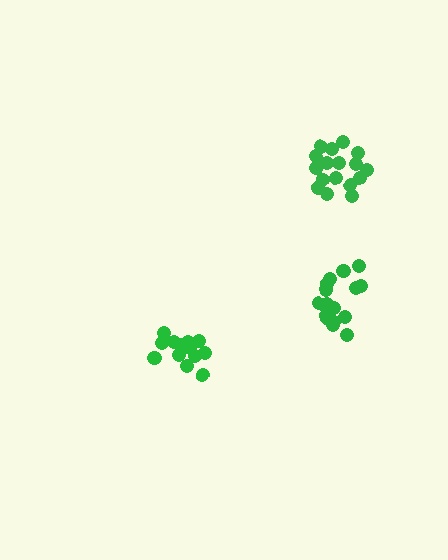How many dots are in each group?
Group 1: 18 dots, Group 2: 17 dots, Group 3: 13 dots (48 total).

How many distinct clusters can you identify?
There are 3 distinct clusters.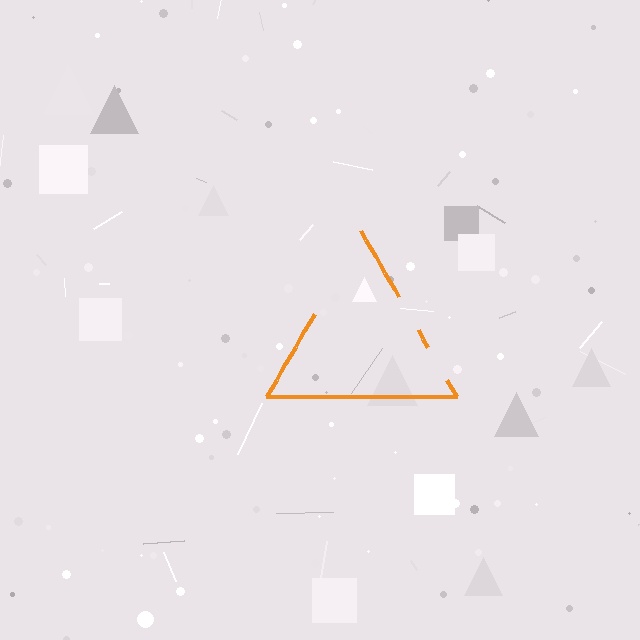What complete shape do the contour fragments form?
The contour fragments form a triangle.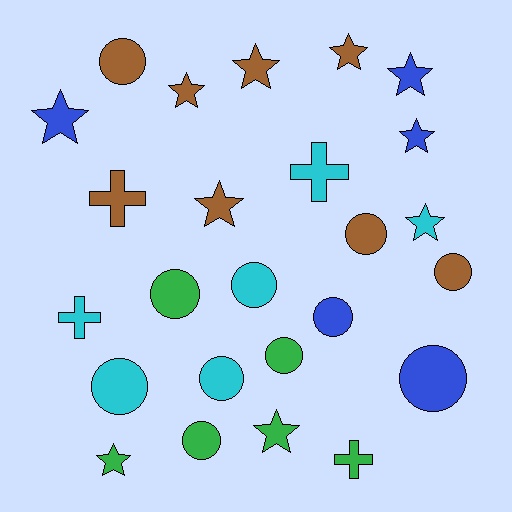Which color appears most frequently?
Brown, with 8 objects.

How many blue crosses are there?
There are no blue crosses.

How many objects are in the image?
There are 25 objects.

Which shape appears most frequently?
Circle, with 11 objects.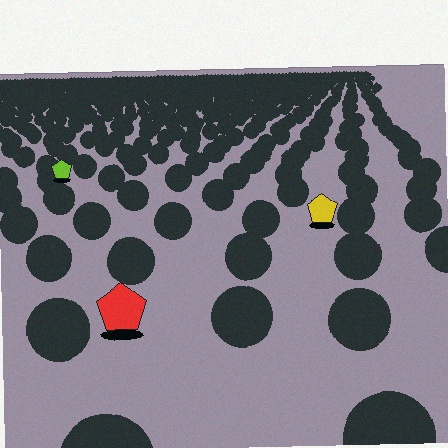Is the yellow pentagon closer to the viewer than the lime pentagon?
Yes. The yellow pentagon is closer — you can tell from the texture gradient: the ground texture is coarser near it.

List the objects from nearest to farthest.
From nearest to farthest: the red pentagon, the yellow pentagon, the lime pentagon.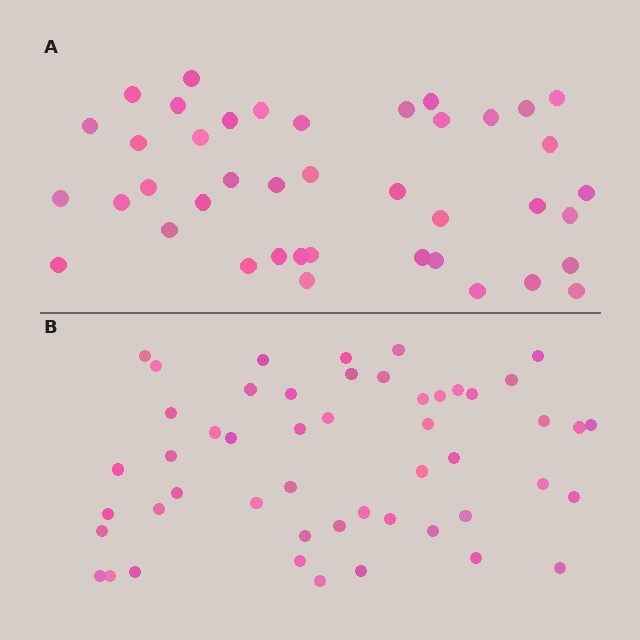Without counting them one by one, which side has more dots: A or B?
Region B (the bottom region) has more dots.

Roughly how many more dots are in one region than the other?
Region B has roughly 8 or so more dots than region A.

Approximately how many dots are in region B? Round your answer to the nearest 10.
About 50 dots.